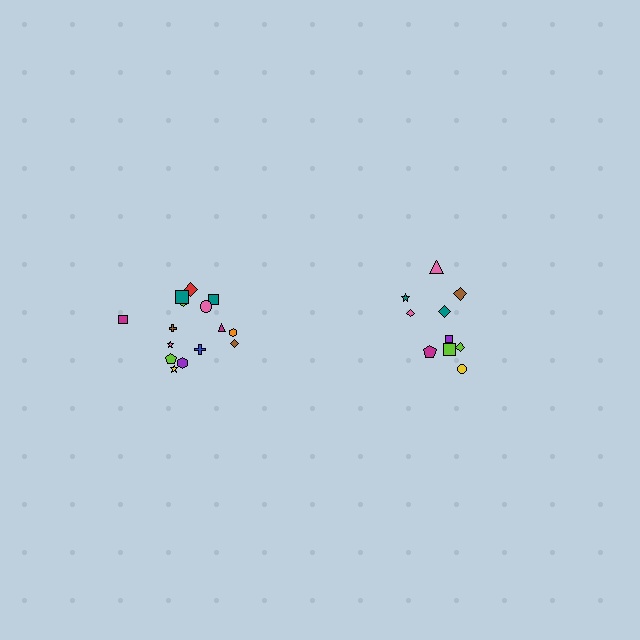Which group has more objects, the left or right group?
The left group.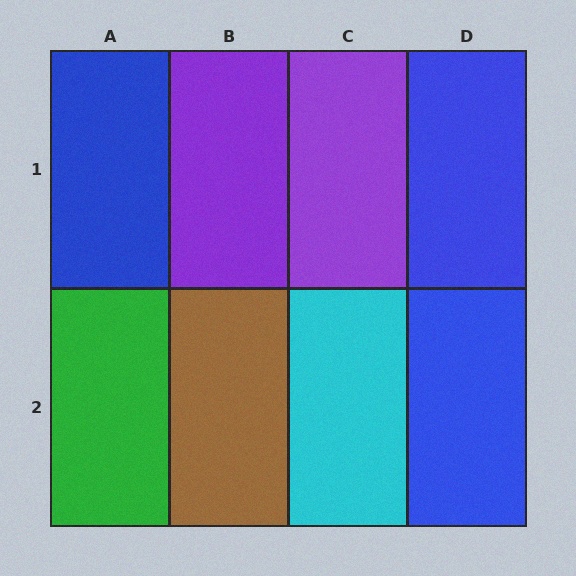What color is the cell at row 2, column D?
Blue.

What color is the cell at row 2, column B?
Brown.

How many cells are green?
1 cell is green.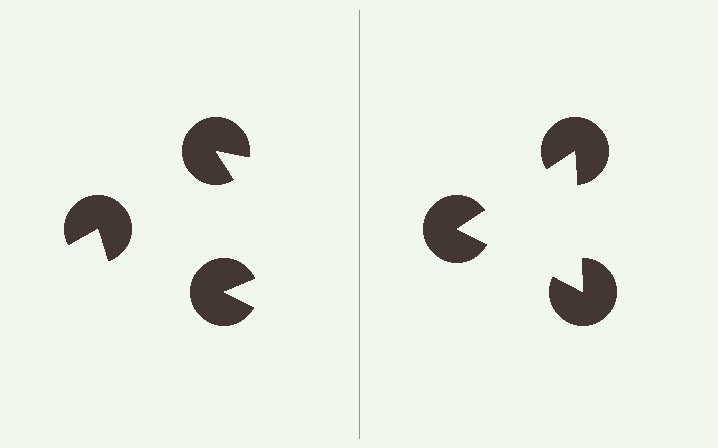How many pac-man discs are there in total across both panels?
6 — 3 on each side.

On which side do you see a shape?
An illusory triangle appears on the right side. On the left side the wedge cuts are rotated, so no coherent shape forms.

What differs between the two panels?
The pac-man discs are positioned identically on both sides; only the wedge orientations differ. On the right they align to a triangle; on the left they are misaligned.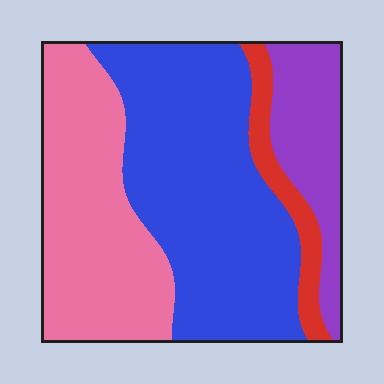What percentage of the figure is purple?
Purple covers about 15% of the figure.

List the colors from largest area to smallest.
From largest to smallest: blue, pink, purple, red.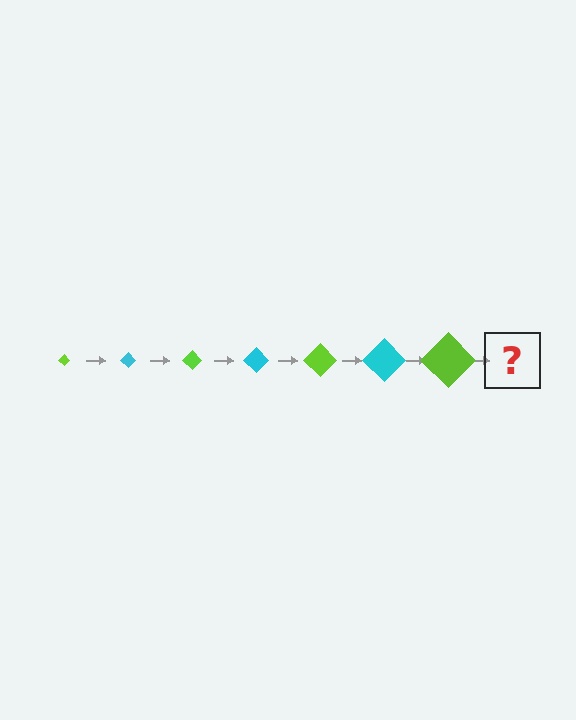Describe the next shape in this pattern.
It should be a cyan diamond, larger than the previous one.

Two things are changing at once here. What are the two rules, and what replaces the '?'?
The two rules are that the diamond grows larger each step and the color cycles through lime and cyan. The '?' should be a cyan diamond, larger than the previous one.